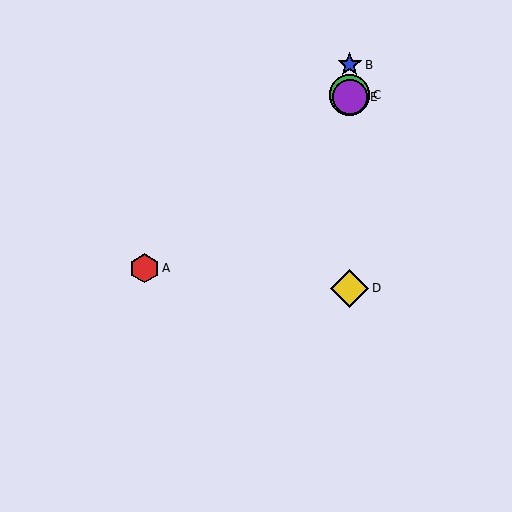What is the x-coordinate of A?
Object A is at x≈144.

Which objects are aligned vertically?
Objects B, C, D, E are aligned vertically.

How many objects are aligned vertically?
4 objects (B, C, D, E) are aligned vertically.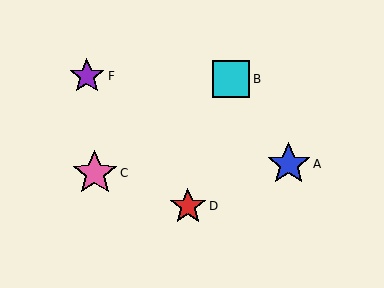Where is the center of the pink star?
The center of the pink star is at (95, 173).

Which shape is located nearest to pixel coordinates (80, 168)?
The pink star (labeled C) at (95, 173) is nearest to that location.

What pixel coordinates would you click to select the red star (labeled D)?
Click at (188, 206) to select the red star D.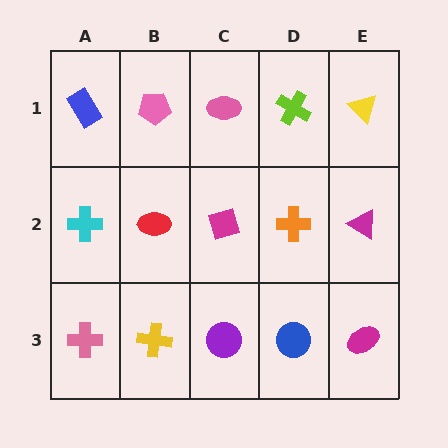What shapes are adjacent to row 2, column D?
A lime cross (row 1, column D), a blue circle (row 3, column D), a magenta diamond (row 2, column C), a magenta triangle (row 2, column E).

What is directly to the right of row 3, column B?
A purple circle.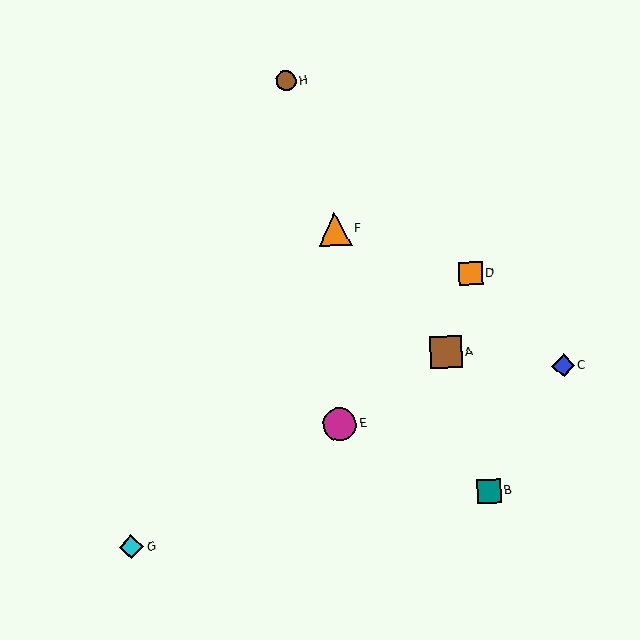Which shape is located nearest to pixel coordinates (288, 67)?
The brown circle (labeled H) at (286, 81) is nearest to that location.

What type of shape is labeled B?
Shape B is a teal square.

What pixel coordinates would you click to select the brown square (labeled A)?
Click at (446, 352) to select the brown square A.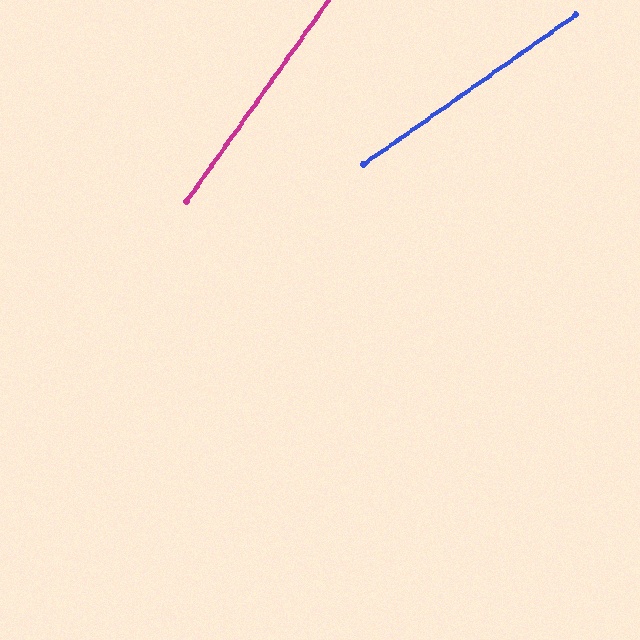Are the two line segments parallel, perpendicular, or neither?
Neither parallel nor perpendicular — they differ by about 20°.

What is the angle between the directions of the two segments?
Approximately 20 degrees.